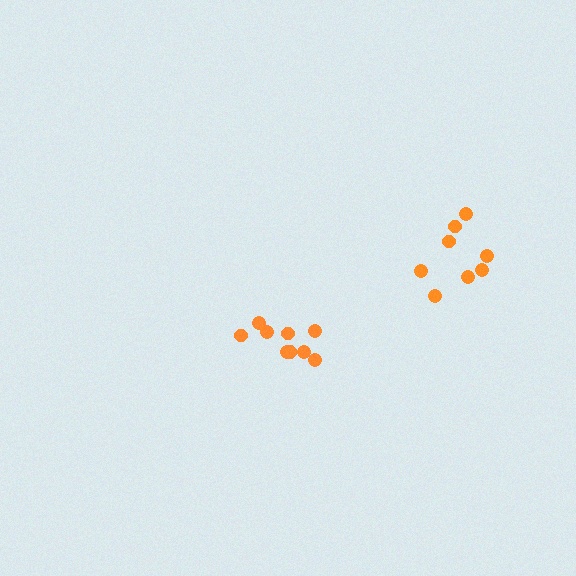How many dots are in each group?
Group 1: 9 dots, Group 2: 8 dots (17 total).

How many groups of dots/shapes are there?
There are 2 groups.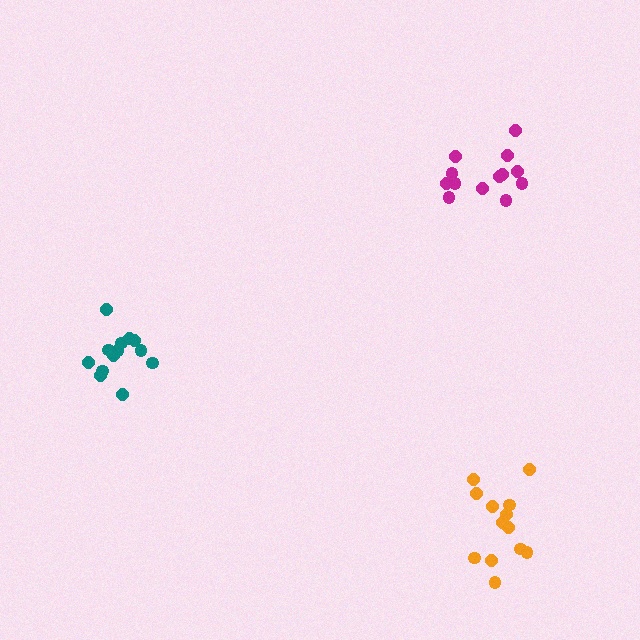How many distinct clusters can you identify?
There are 3 distinct clusters.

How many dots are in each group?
Group 1: 13 dots, Group 2: 13 dots, Group 3: 13 dots (39 total).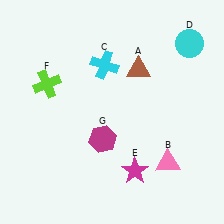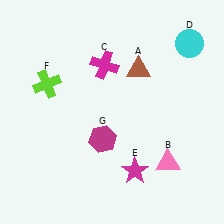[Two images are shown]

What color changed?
The cross (C) changed from cyan in Image 1 to magenta in Image 2.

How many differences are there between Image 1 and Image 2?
There is 1 difference between the two images.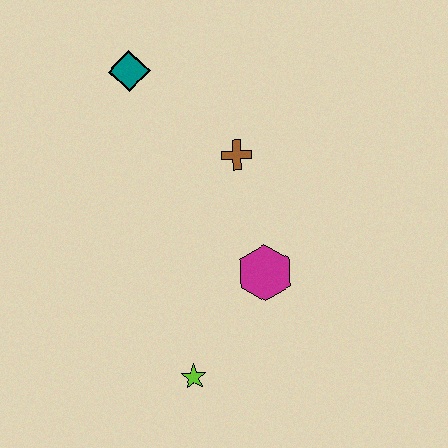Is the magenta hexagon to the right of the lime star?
Yes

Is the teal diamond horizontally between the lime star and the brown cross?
No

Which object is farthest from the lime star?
The teal diamond is farthest from the lime star.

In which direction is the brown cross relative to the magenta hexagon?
The brown cross is above the magenta hexagon.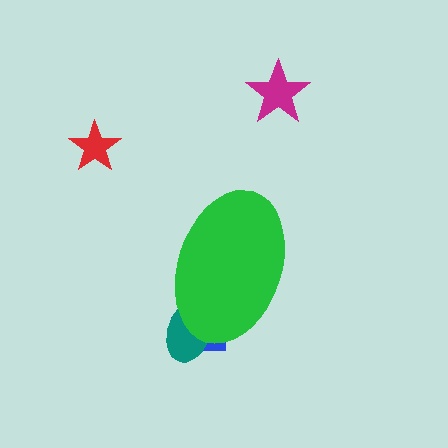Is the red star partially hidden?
No, the red star is fully visible.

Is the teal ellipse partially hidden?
Yes, the teal ellipse is partially hidden behind the green ellipse.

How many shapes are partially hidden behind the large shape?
2 shapes are partially hidden.